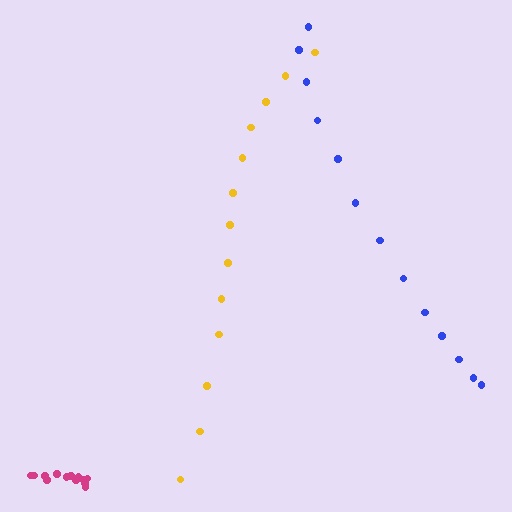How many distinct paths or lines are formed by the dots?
There are 3 distinct paths.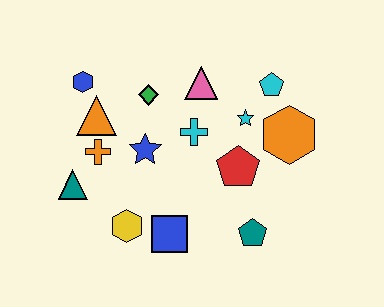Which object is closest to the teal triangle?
The orange cross is closest to the teal triangle.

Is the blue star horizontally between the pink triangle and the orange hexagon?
No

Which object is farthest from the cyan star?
The teal triangle is farthest from the cyan star.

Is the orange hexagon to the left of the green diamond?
No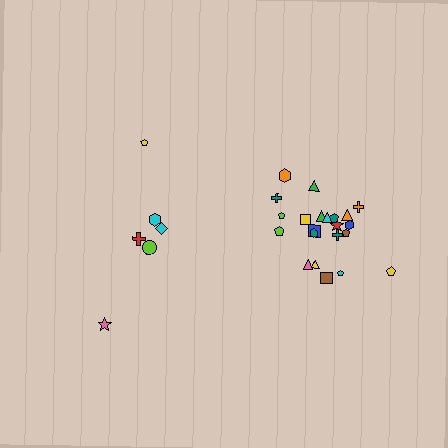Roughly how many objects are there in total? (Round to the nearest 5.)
Roughly 30 objects in total.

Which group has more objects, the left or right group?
The right group.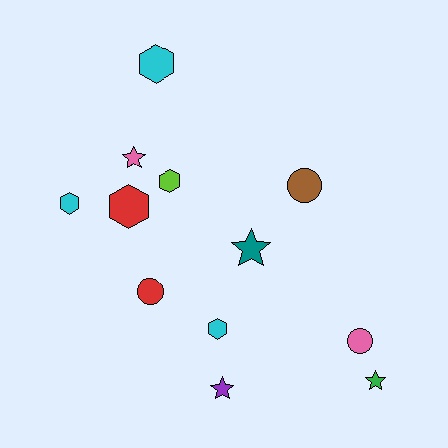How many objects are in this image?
There are 12 objects.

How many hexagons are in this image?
There are 5 hexagons.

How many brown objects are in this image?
There is 1 brown object.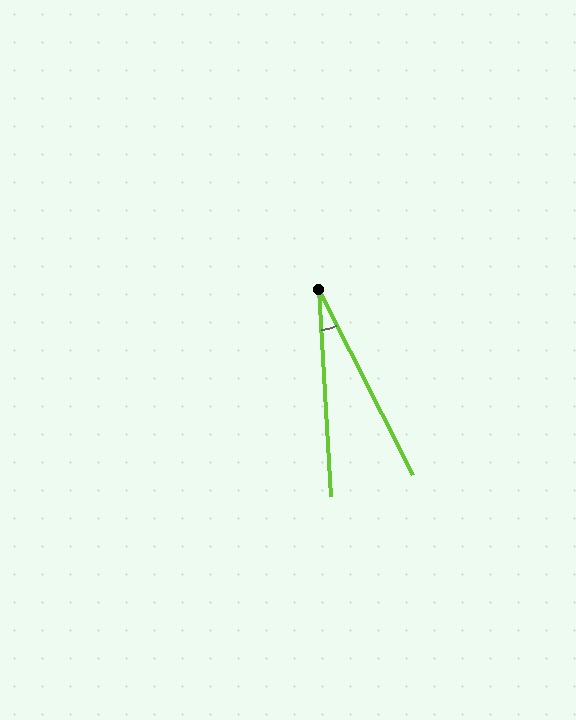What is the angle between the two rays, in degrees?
Approximately 23 degrees.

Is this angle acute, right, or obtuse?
It is acute.